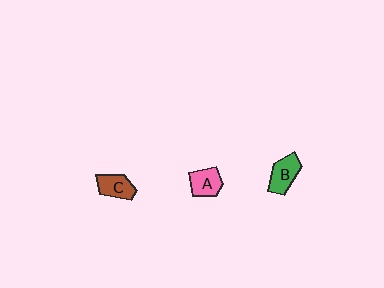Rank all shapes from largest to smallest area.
From largest to smallest: B (green), C (brown), A (pink).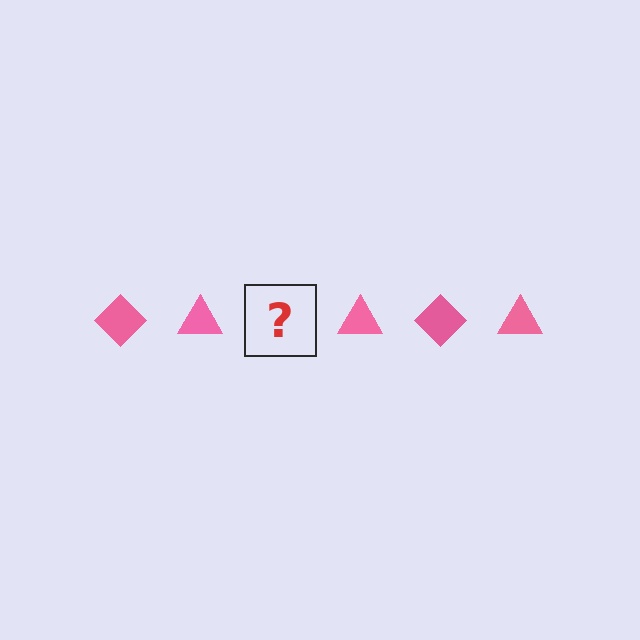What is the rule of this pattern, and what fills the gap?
The rule is that the pattern cycles through diamond, triangle shapes in pink. The gap should be filled with a pink diamond.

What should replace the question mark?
The question mark should be replaced with a pink diamond.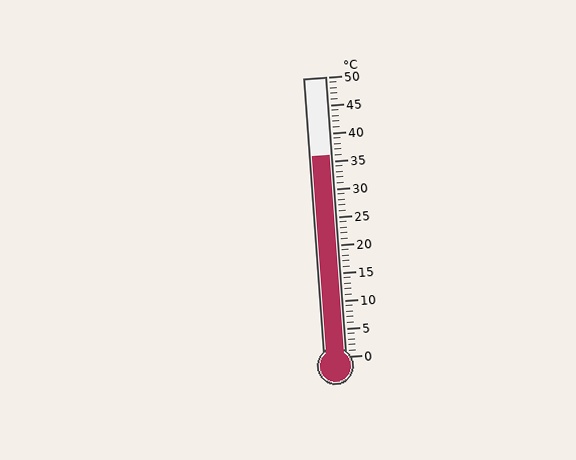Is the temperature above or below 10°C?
The temperature is above 10°C.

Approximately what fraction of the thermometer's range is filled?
The thermometer is filled to approximately 70% of its range.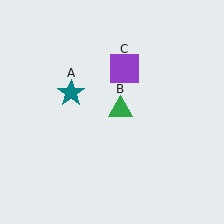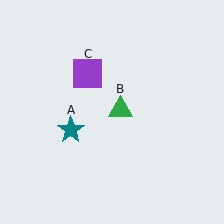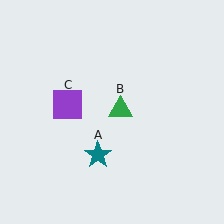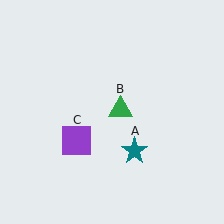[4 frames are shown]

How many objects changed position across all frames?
2 objects changed position: teal star (object A), purple square (object C).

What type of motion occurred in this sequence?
The teal star (object A), purple square (object C) rotated counterclockwise around the center of the scene.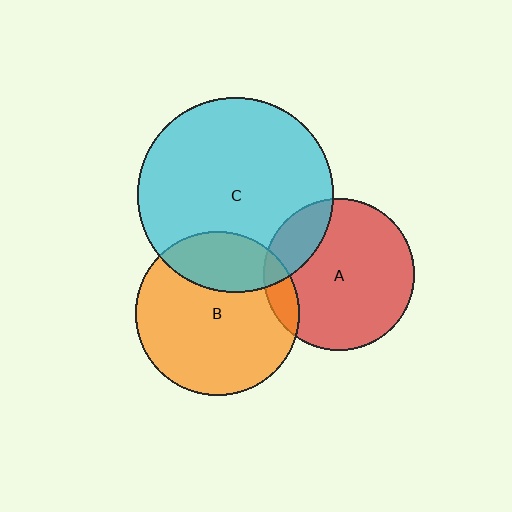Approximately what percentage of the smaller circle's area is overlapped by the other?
Approximately 20%.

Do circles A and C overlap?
Yes.